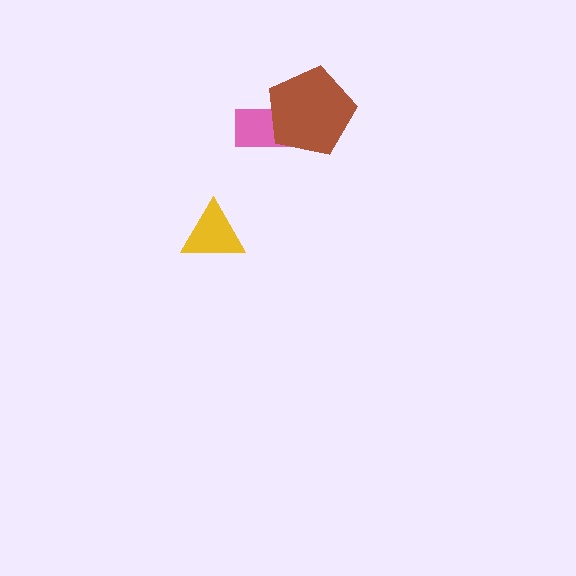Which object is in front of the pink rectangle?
The brown pentagon is in front of the pink rectangle.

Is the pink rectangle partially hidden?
Yes, it is partially covered by another shape.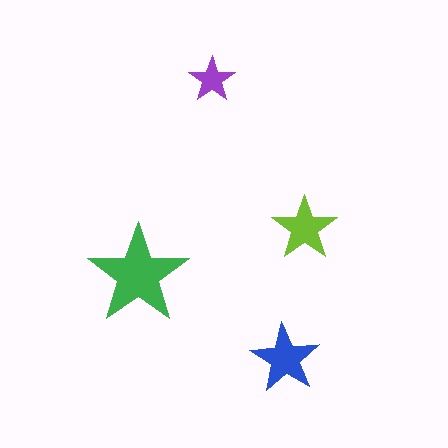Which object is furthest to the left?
The green star is leftmost.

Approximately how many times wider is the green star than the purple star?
About 2 times wider.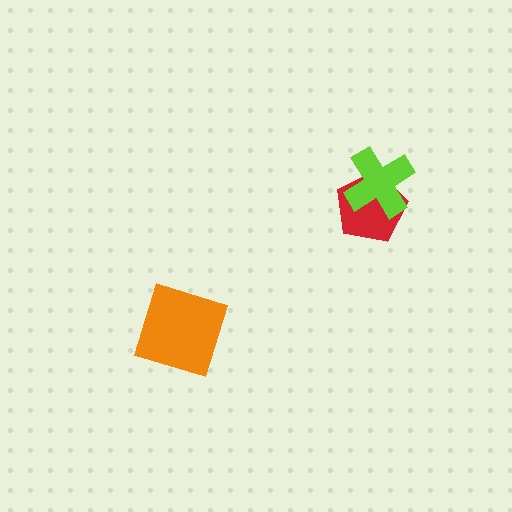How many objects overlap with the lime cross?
1 object overlaps with the lime cross.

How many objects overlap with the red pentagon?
1 object overlaps with the red pentagon.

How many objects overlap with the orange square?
0 objects overlap with the orange square.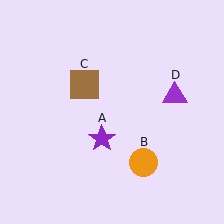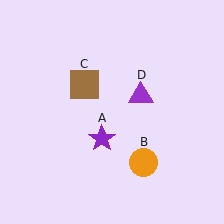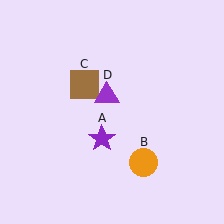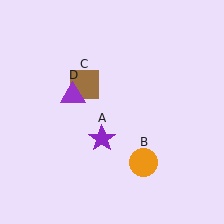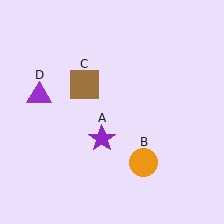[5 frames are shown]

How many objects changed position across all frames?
1 object changed position: purple triangle (object D).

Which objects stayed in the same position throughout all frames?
Purple star (object A) and orange circle (object B) and brown square (object C) remained stationary.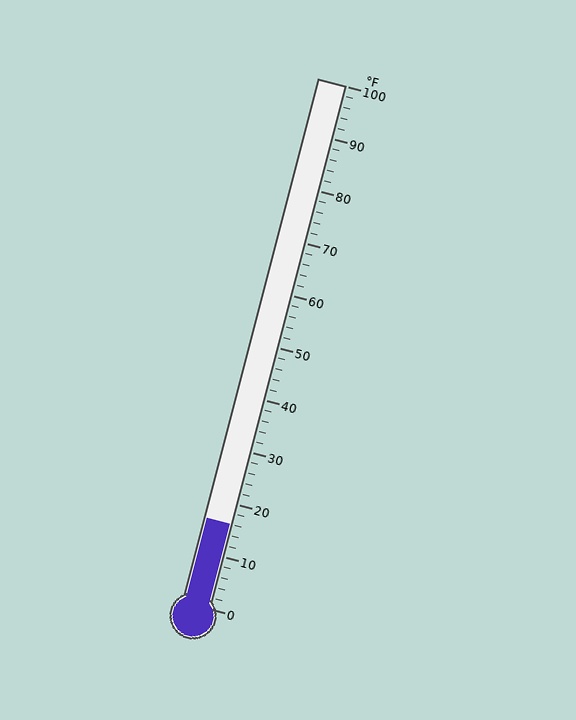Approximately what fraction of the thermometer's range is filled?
The thermometer is filled to approximately 15% of its range.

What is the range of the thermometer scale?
The thermometer scale ranges from 0°F to 100°F.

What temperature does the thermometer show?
The thermometer shows approximately 16°F.